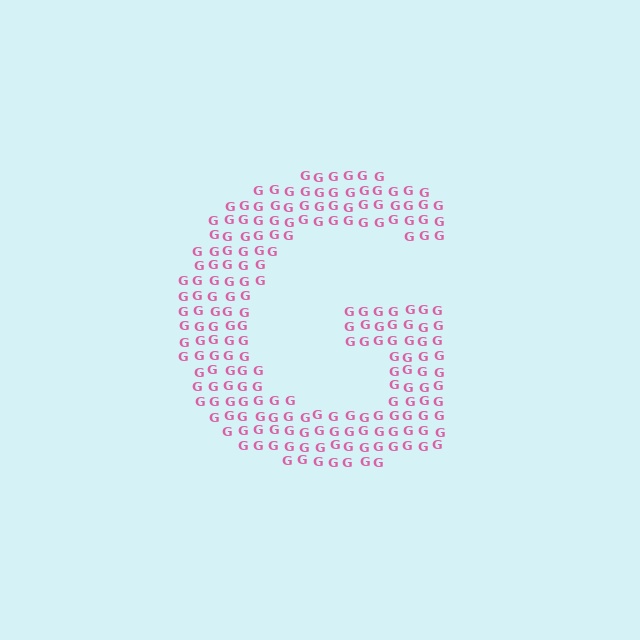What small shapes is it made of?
It is made of small letter G's.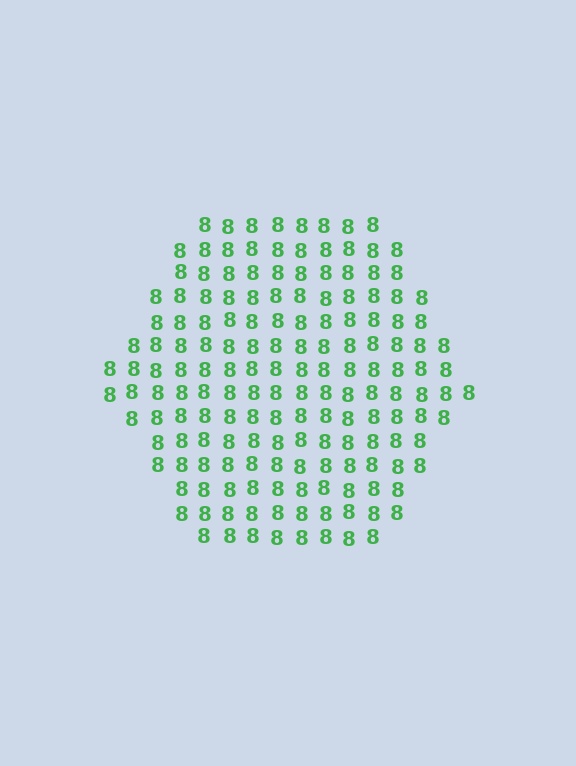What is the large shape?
The large shape is a hexagon.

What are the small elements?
The small elements are digit 8's.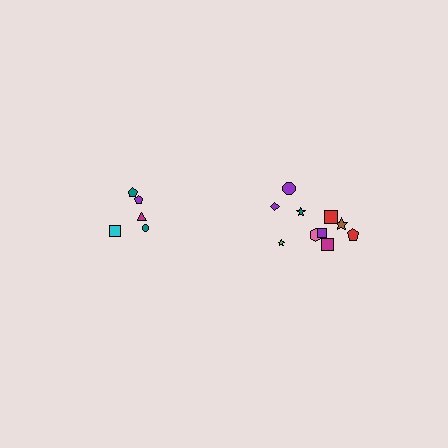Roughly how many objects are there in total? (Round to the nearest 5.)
Roughly 15 objects in total.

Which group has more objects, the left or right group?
The right group.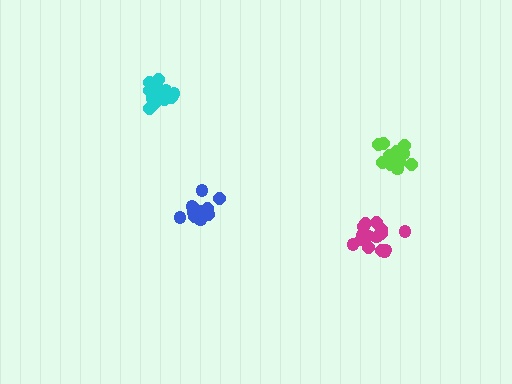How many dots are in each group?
Group 1: 15 dots, Group 2: 13 dots, Group 3: 15 dots, Group 4: 13 dots (56 total).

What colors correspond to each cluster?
The clusters are colored: magenta, blue, cyan, lime.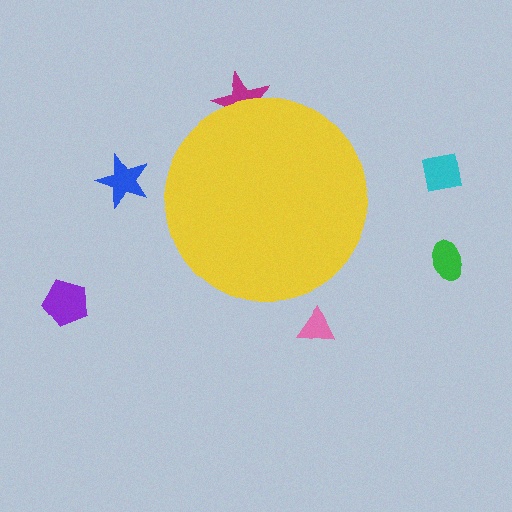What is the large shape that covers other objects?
A yellow circle.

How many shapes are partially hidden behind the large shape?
1 shape is partially hidden.